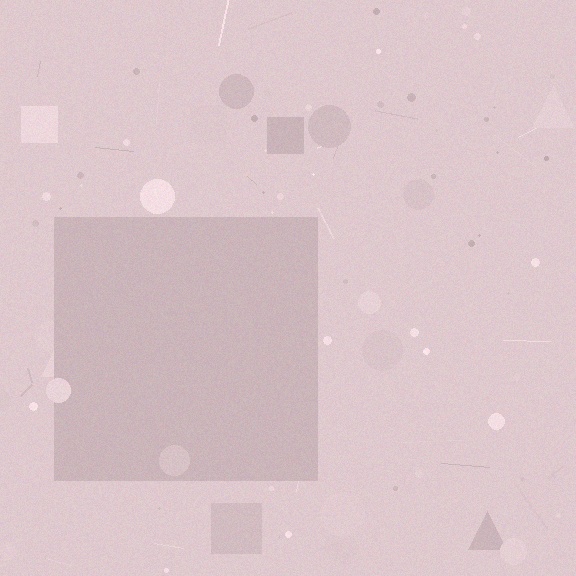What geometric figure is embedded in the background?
A square is embedded in the background.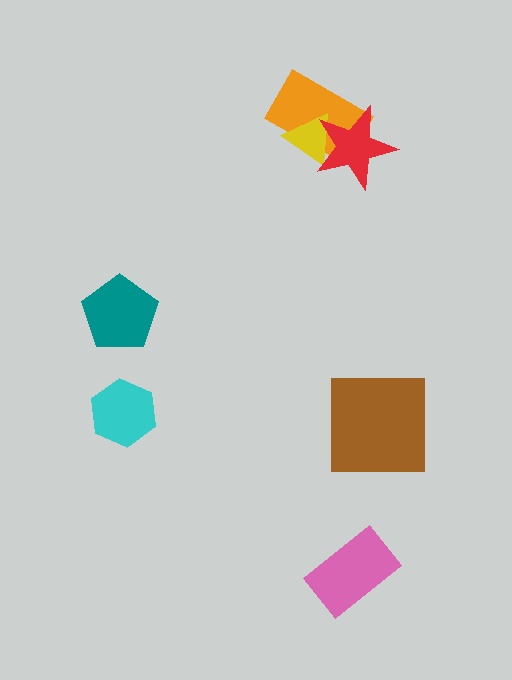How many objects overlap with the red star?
2 objects overlap with the red star.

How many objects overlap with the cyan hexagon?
0 objects overlap with the cyan hexagon.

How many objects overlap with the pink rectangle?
0 objects overlap with the pink rectangle.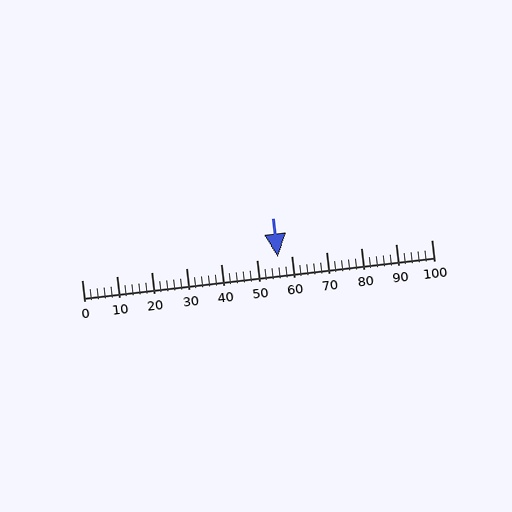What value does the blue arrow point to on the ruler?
The blue arrow points to approximately 56.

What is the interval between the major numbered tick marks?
The major tick marks are spaced 10 units apart.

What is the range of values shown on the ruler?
The ruler shows values from 0 to 100.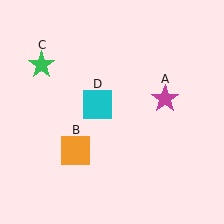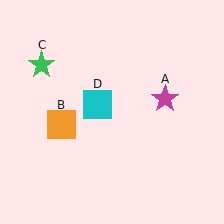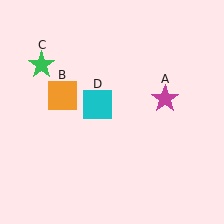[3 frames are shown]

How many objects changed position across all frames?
1 object changed position: orange square (object B).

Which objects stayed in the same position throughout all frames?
Magenta star (object A) and green star (object C) and cyan square (object D) remained stationary.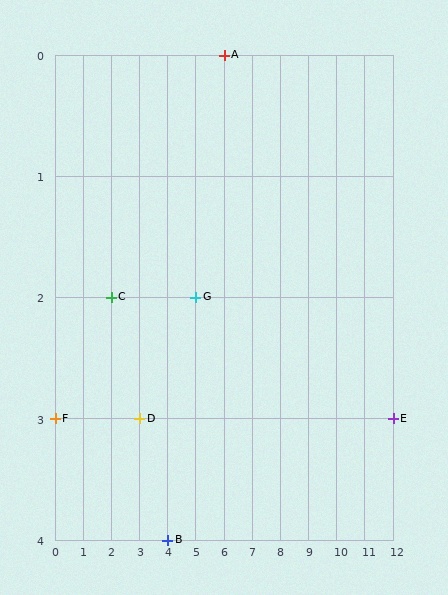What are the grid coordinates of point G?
Point G is at grid coordinates (5, 2).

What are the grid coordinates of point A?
Point A is at grid coordinates (6, 0).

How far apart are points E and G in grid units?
Points E and G are 7 columns and 1 row apart (about 7.1 grid units diagonally).